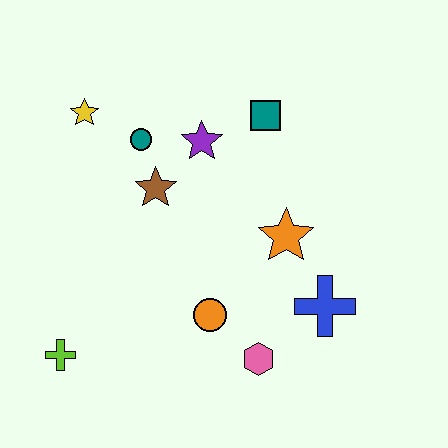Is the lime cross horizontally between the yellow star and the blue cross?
No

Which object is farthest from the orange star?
The lime cross is farthest from the orange star.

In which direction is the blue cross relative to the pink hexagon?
The blue cross is to the right of the pink hexagon.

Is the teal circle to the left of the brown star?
Yes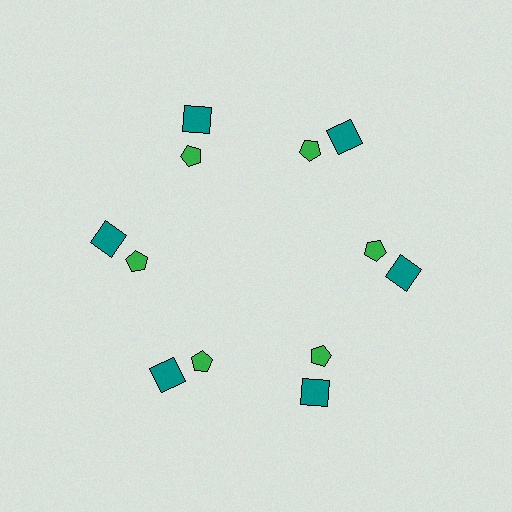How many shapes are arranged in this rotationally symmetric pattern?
There are 12 shapes, arranged in 6 groups of 2.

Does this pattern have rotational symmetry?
Yes, this pattern has 6-fold rotational symmetry. It looks the same after rotating 60 degrees around the center.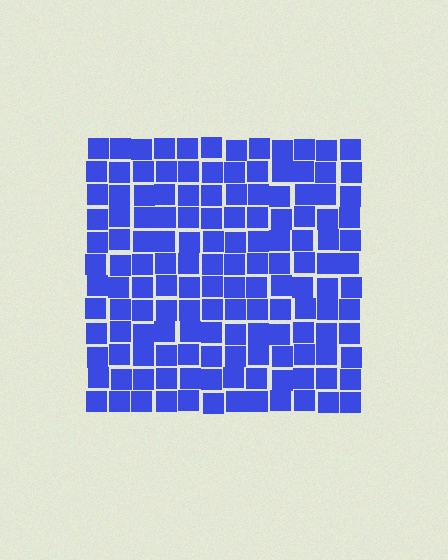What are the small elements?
The small elements are squares.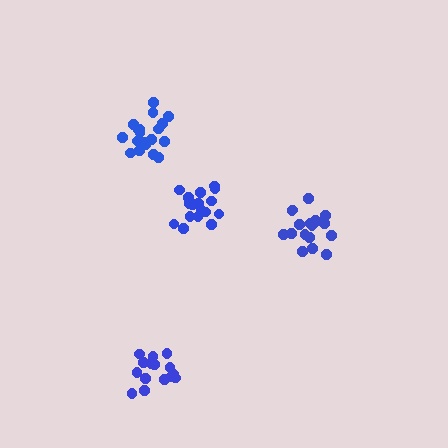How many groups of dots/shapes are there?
There are 4 groups.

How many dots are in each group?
Group 1: 19 dots, Group 2: 15 dots, Group 3: 17 dots, Group 4: 19 dots (70 total).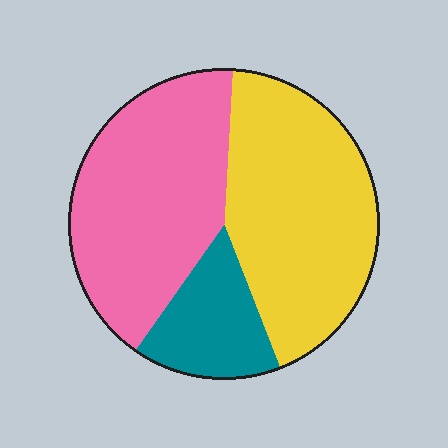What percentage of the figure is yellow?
Yellow covers roughly 45% of the figure.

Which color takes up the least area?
Teal, at roughly 15%.